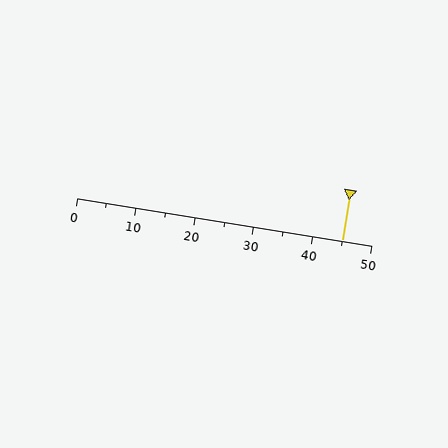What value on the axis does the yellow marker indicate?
The marker indicates approximately 45.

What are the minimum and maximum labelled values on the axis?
The axis runs from 0 to 50.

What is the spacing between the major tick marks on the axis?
The major ticks are spaced 10 apart.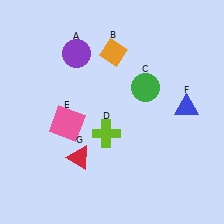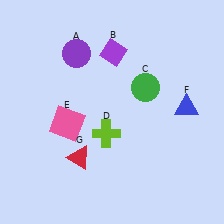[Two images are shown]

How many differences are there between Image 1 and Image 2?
There is 1 difference between the two images.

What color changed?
The diamond (B) changed from orange in Image 1 to purple in Image 2.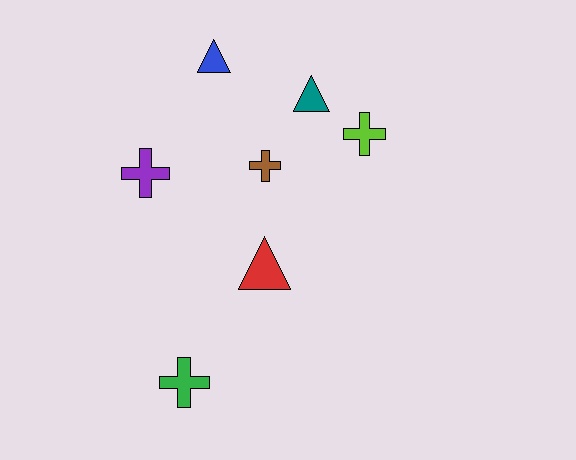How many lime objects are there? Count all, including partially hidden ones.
There is 1 lime object.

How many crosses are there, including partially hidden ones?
There are 4 crosses.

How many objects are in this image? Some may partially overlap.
There are 7 objects.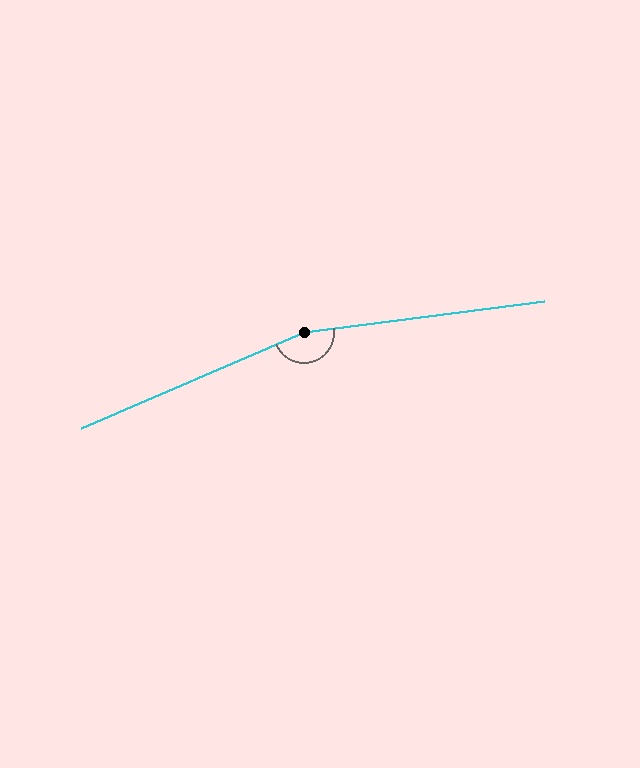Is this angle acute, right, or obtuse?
It is obtuse.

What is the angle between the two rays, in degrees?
Approximately 164 degrees.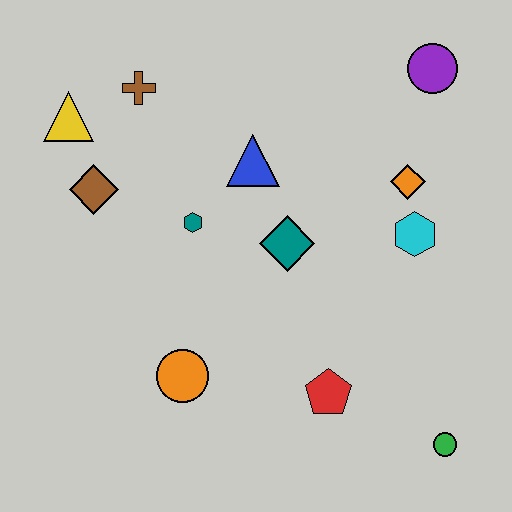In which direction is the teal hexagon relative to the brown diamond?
The teal hexagon is to the right of the brown diamond.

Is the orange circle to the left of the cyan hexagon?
Yes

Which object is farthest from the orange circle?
The purple circle is farthest from the orange circle.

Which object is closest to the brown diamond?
The yellow triangle is closest to the brown diamond.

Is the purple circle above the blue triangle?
Yes